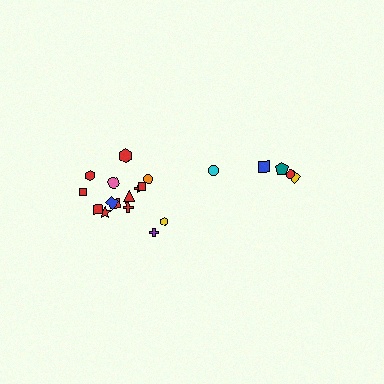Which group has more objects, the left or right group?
The left group.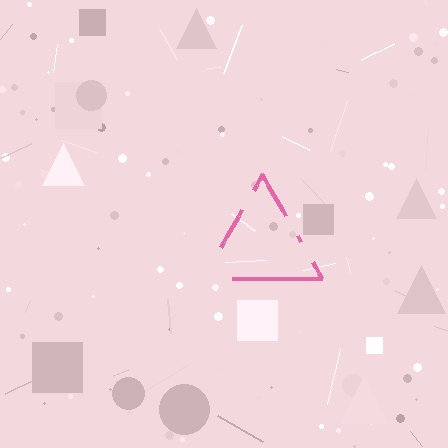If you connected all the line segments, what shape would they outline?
They would outline a triangle.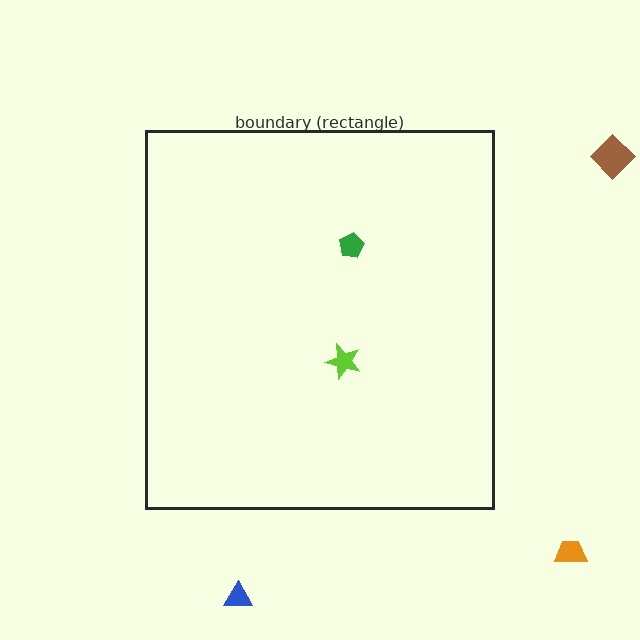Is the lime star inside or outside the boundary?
Inside.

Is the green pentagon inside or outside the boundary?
Inside.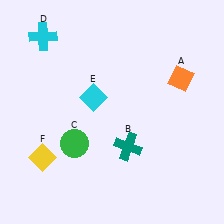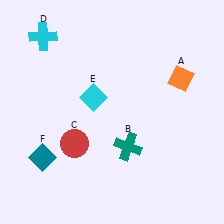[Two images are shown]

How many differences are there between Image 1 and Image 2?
There are 2 differences between the two images.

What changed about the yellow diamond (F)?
In Image 1, F is yellow. In Image 2, it changed to teal.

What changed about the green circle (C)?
In Image 1, C is green. In Image 2, it changed to red.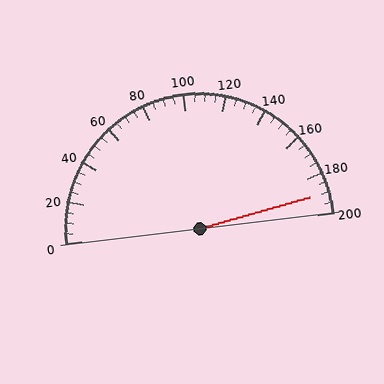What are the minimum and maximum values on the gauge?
The gauge ranges from 0 to 200.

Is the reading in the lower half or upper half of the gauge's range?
The reading is in the upper half of the range (0 to 200).